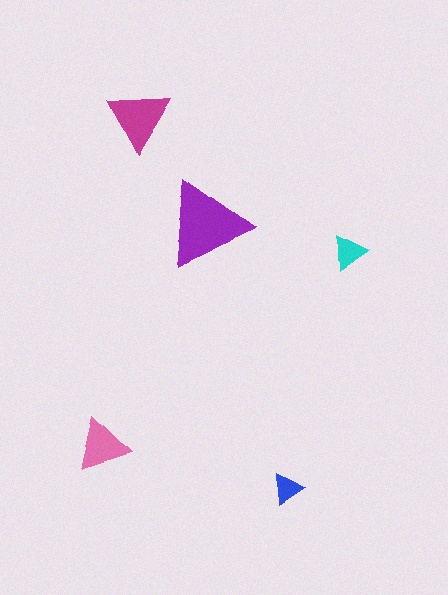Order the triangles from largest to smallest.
the purple one, the magenta one, the pink one, the cyan one, the blue one.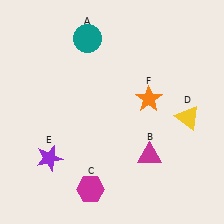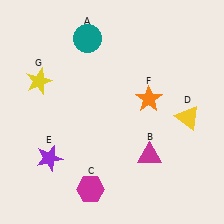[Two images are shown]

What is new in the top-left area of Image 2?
A yellow star (G) was added in the top-left area of Image 2.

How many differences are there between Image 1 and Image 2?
There is 1 difference between the two images.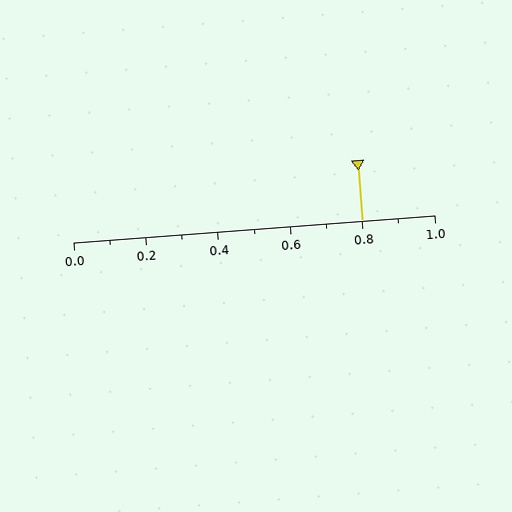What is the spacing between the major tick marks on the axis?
The major ticks are spaced 0.2 apart.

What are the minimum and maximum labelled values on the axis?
The axis runs from 0.0 to 1.0.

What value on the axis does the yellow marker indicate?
The marker indicates approximately 0.8.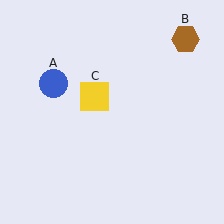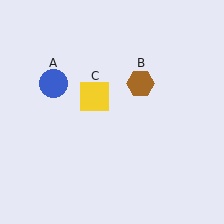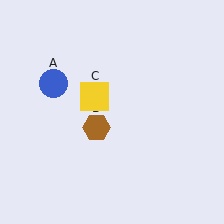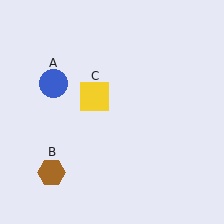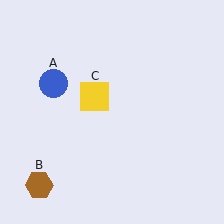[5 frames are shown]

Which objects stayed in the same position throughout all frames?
Blue circle (object A) and yellow square (object C) remained stationary.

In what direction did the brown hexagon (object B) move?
The brown hexagon (object B) moved down and to the left.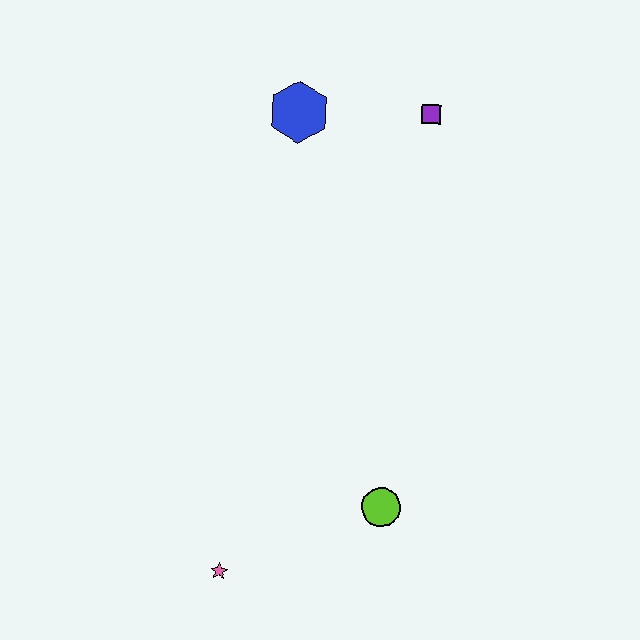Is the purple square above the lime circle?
Yes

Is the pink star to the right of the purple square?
No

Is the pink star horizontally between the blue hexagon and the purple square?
No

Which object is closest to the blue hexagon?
The purple square is closest to the blue hexagon.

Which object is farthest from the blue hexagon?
The pink star is farthest from the blue hexagon.